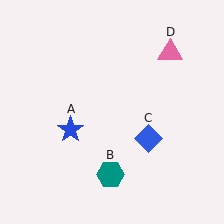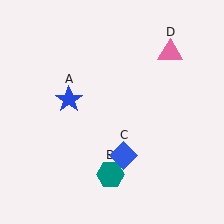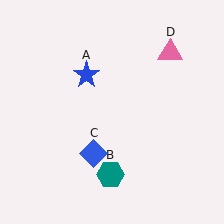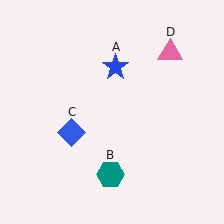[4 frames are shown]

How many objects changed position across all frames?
2 objects changed position: blue star (object A), blue diamond (object C).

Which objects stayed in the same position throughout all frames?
Teal hexagon (object B) and pink triangle (object D) remained stationary.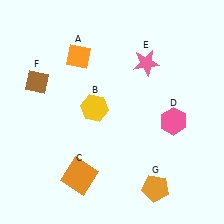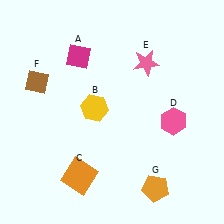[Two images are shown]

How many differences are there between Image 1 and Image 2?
There is 1 difference between the two images.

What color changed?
The diamond (A) changed from orange in Image 1 to magenta in Image 2.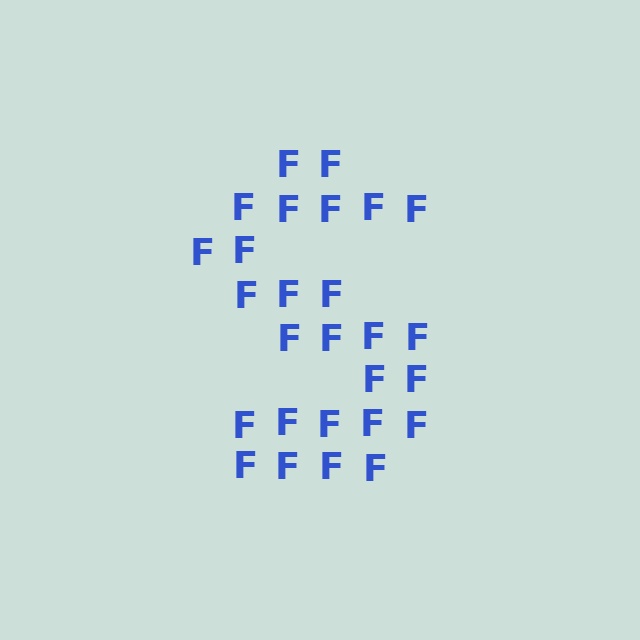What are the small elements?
The small elements are letter F's.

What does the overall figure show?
The overall figure shows the letter S.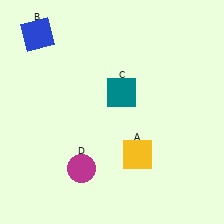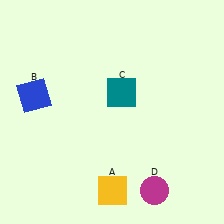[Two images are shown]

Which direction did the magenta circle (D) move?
The magenta circle (D) moved right.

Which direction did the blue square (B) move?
The blue square (B) moved down.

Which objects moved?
The objects that moved are: the yellow square (A), the blue square (B), the magenta circle (D).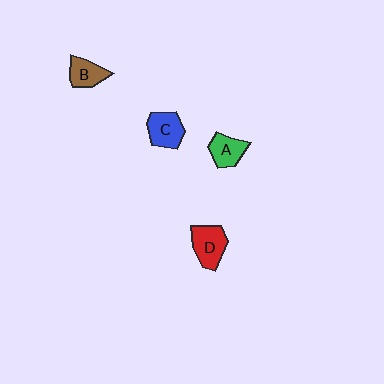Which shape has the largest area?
Shape D (red).